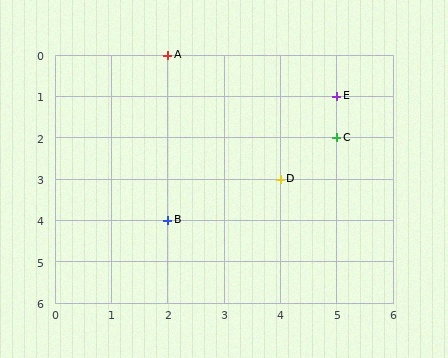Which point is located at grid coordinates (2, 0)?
Point A is at (2, 0).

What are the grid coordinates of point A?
Point A is at grid coordinates (2, 0).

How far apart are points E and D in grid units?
Points E and D are 1 column and 2 rows apart (about 2.2 grid units diagonally).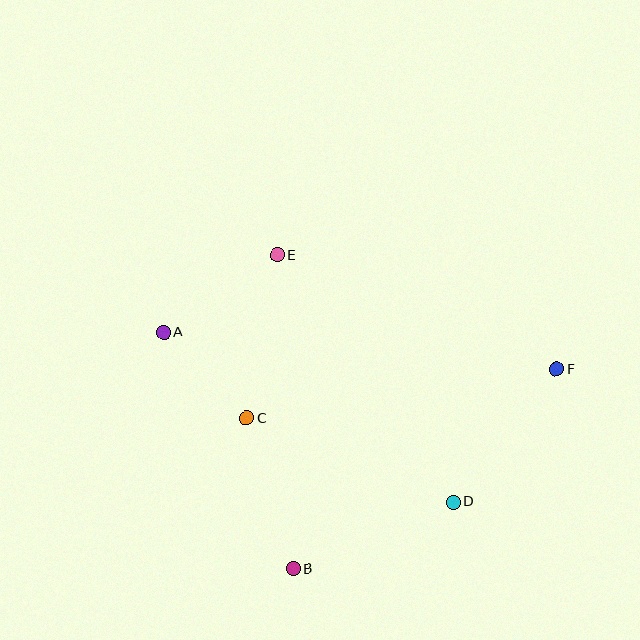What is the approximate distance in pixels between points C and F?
The distance between C and F is approximately 314 pixels.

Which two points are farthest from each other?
Points A and F are farthest from each other.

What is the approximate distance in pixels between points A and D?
The distance between A and D is approximately 336 pixels.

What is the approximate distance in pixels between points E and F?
The distance between E and F is approximately 302 pixels.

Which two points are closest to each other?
Points A and C are closest to each other.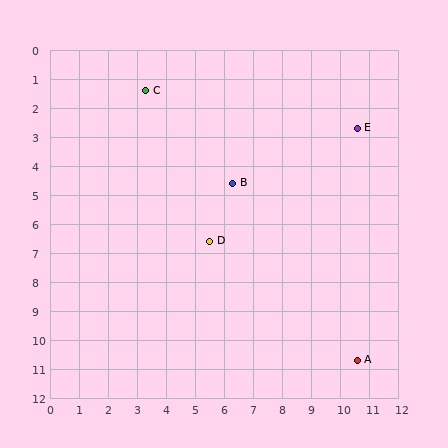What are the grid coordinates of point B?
Point B is at approximately (6.3, 4.6).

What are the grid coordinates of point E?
Point E is at approximately (10.6, 2.7).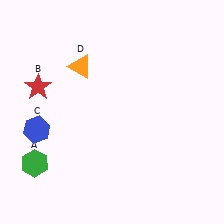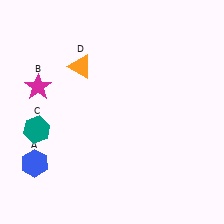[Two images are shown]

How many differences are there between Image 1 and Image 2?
There are 3 differences between the two images.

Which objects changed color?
A changed from green to blue. B changed from red to magenta. C changed from blue to teal.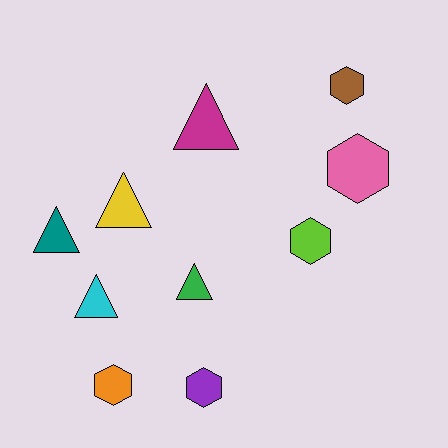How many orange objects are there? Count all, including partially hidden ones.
There is 1 orange object.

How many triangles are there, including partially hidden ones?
There are 5 triangles.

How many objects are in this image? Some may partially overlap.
There are 10 objects.